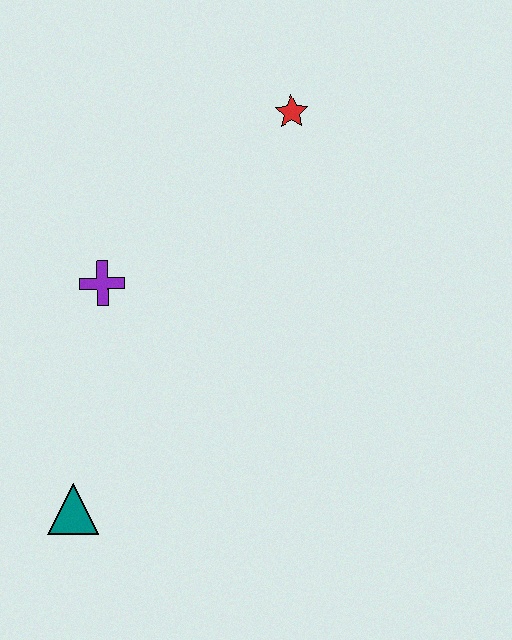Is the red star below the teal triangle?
No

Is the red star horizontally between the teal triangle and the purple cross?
No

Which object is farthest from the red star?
The teal triangle is farthest from the red star.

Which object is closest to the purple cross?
The teal triangle is closest to the purple cross.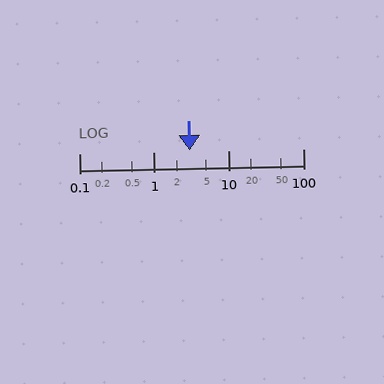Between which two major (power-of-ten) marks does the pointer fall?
The pointer is between 1 and 10.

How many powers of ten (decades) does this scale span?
The scale spans 3 decades, from 0.1 to 100.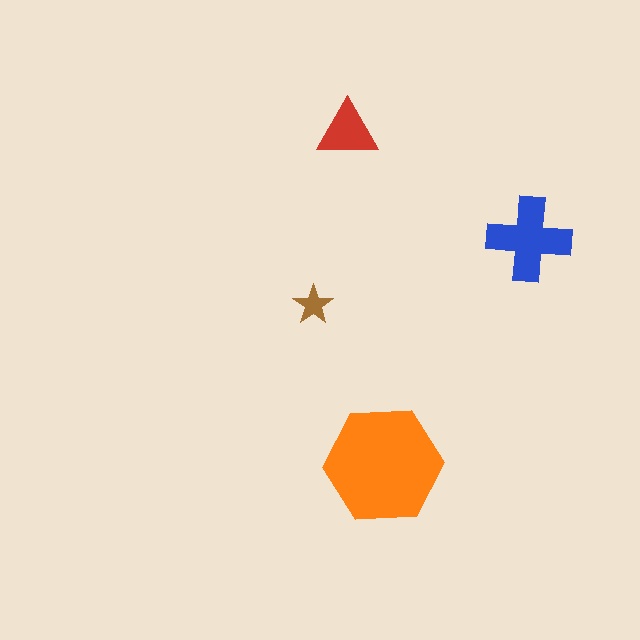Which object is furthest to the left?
The brown star is leftmost.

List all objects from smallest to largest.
The brown star, the red triangle, the blue cross, the orange hexagon.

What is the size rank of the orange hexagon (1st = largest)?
1st.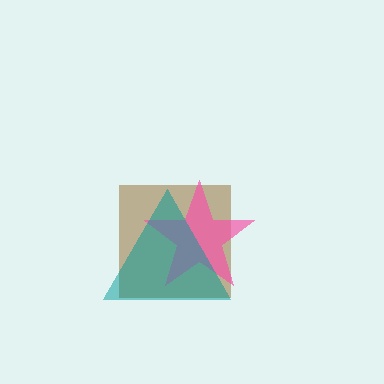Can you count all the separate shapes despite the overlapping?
Yes, there are 3 separate shapes.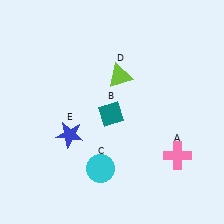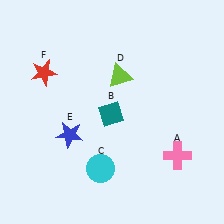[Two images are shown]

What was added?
A red star (F) was added in Image 2.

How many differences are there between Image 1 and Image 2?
There is 1 difference between the two images.